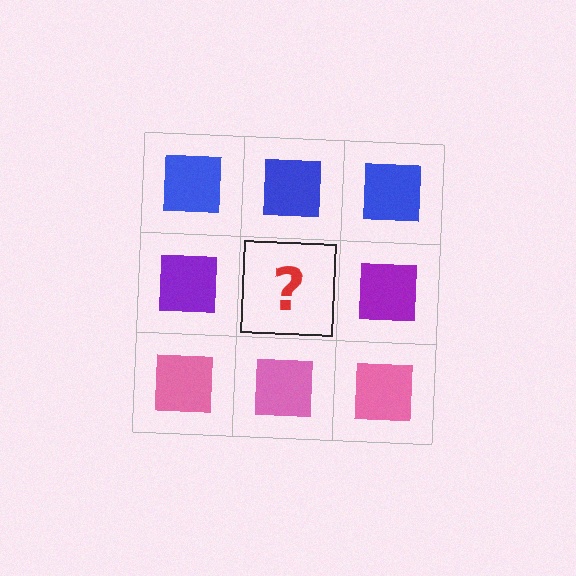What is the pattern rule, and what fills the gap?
The rule is that each row has a consistent color. The gap should be filled with a purple square.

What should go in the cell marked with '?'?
The missing cell should contain a purple square.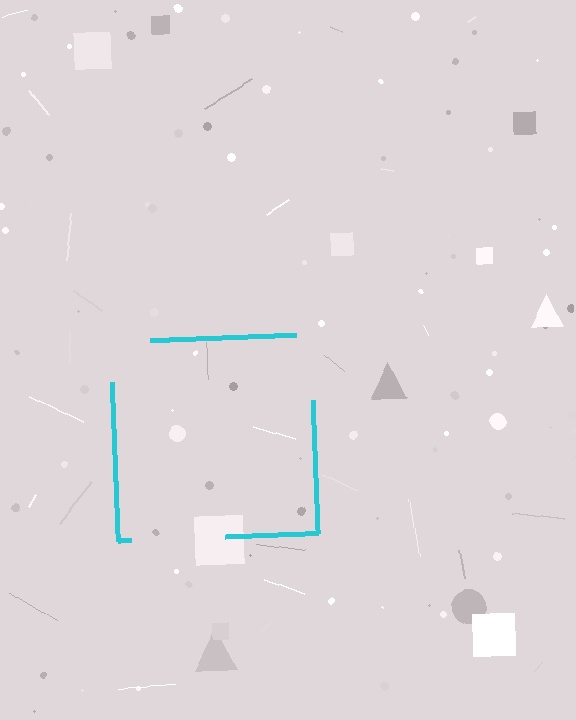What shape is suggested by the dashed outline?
The dashed outline suggests a square.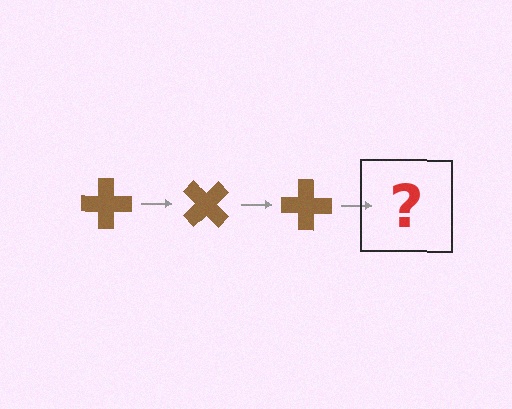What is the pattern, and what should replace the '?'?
The pattern is that the cross rotates 45 degrees each step. The '?' should be a brown cross rotated 135 degrees.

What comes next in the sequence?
The next element should be a brown cross rotated 135 degrees.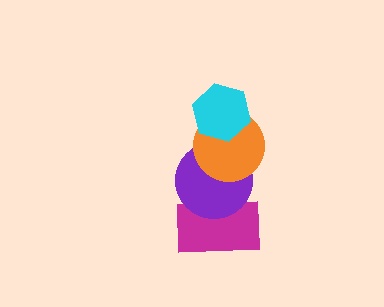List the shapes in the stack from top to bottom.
From top to bottom: the cyan hexagon, the orange circle, the purple circle, the magenta rectangle.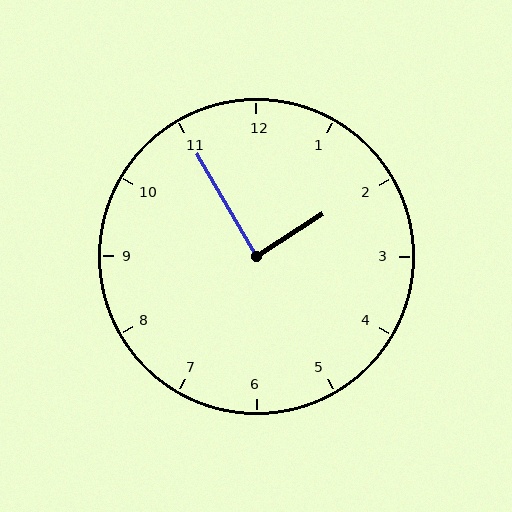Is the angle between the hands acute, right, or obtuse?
It is right.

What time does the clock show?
1:55.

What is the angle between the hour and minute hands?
Approximately 88 degrees.